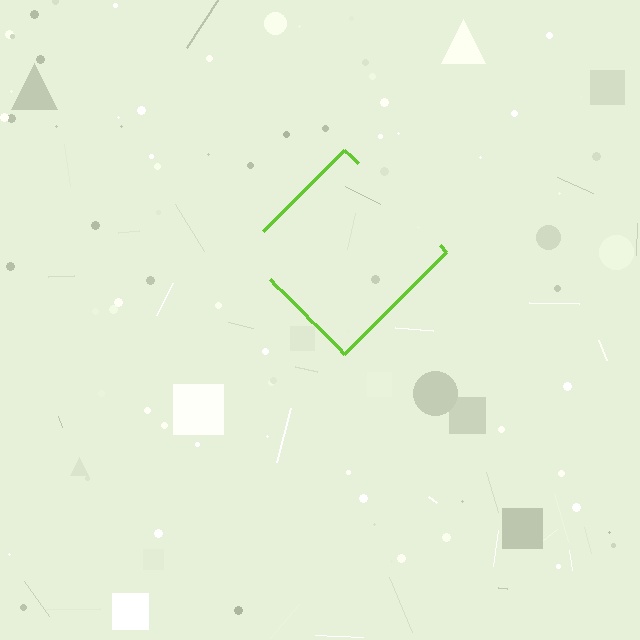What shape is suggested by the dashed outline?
The dashed outline suggests a diamond.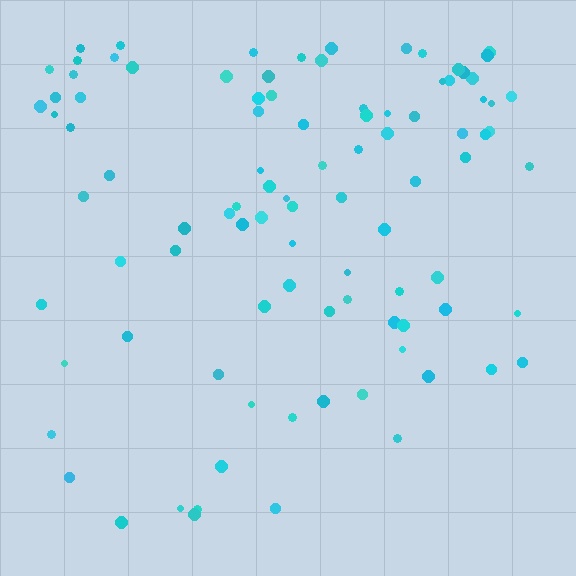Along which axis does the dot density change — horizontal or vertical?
Vertical.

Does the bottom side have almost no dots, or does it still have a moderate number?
Still a moderate number, just noticeably fewer than the top.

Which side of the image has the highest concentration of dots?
The top.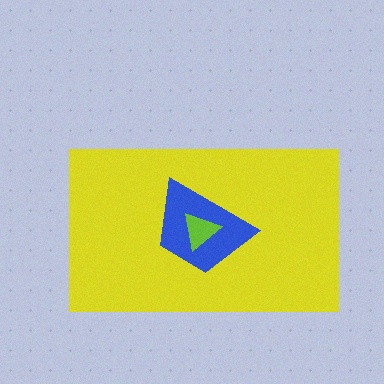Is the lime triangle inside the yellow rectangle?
Yes.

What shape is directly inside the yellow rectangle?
The blue trapezoid.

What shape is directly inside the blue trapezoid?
The lime triangle.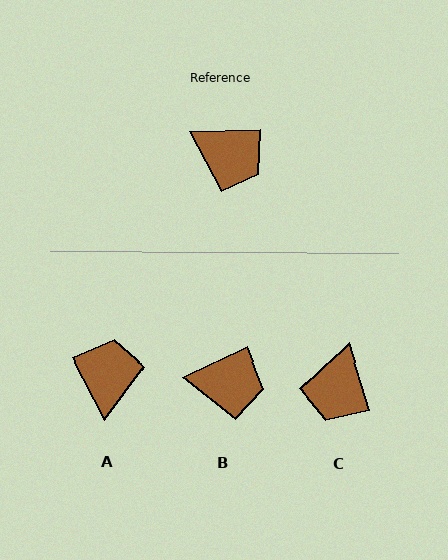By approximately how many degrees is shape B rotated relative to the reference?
Approximately 24 degrees counter-clockwise.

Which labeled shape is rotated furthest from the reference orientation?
A, about 115 degrees away.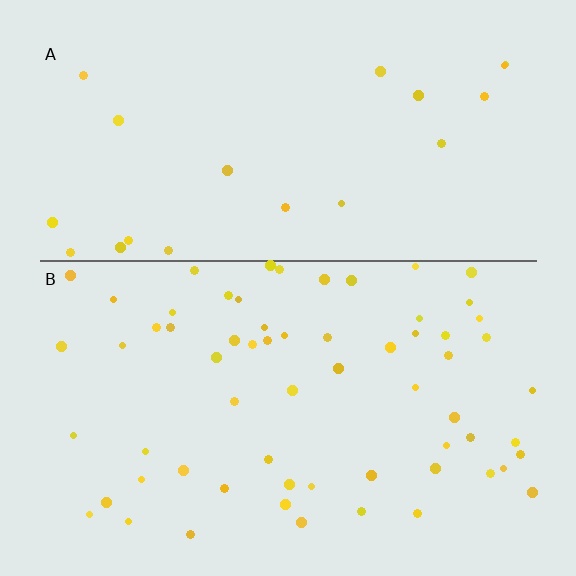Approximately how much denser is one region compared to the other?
Approximately 3.1× — region B over region A.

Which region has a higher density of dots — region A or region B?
B (the bottom).